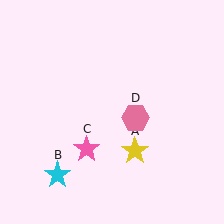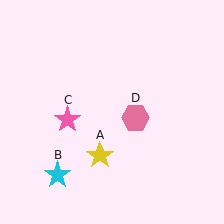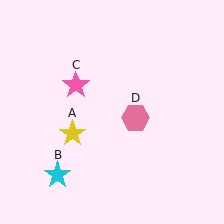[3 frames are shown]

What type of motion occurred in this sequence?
The yellow star (object A), pink star (object C) rotated clockwise around the center of the scene.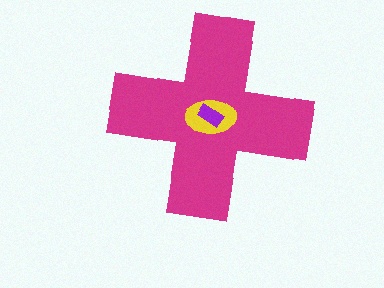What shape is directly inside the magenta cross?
The yellow ellipse.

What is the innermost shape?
The purple rectangle.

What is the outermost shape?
The magenta cross.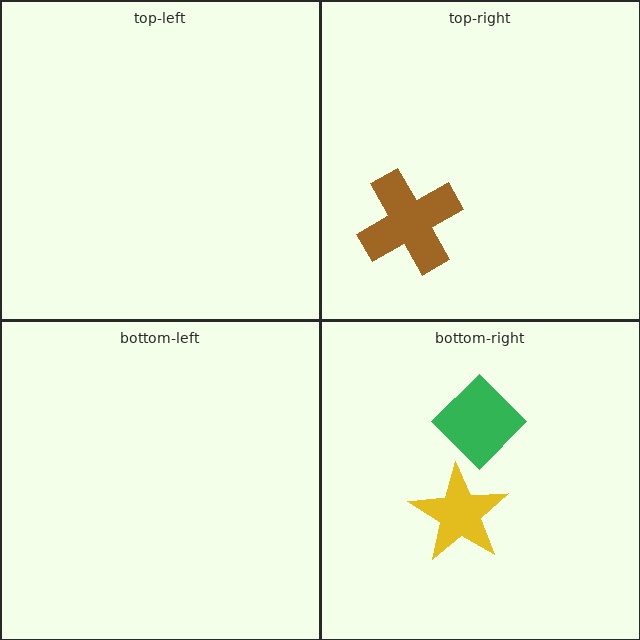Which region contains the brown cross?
The top-right region.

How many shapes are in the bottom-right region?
2.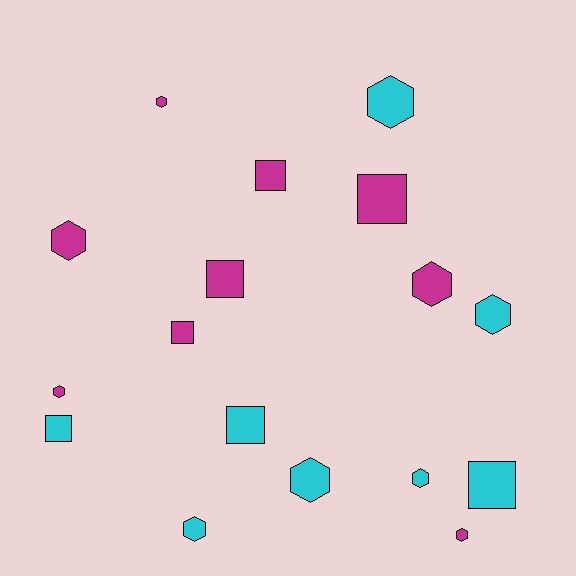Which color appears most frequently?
Magenta, with 9 objects.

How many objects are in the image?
There are 17 objects.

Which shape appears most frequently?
Hexagon, with 10 objects.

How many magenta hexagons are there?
There are 5 magenta hexagons.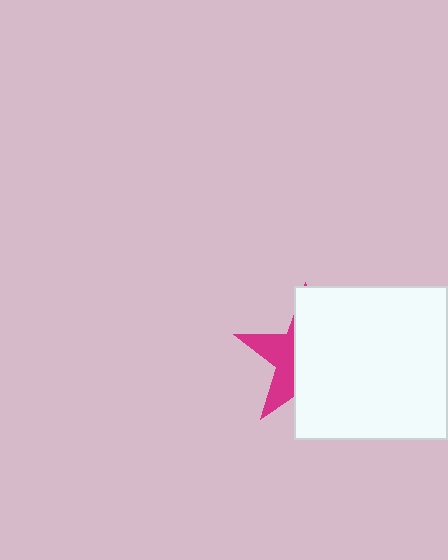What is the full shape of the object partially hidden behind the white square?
The partially hidden object is a magenta star.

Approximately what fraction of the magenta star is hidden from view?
Roughly 66% of the magenta star is hidden behind the white square.